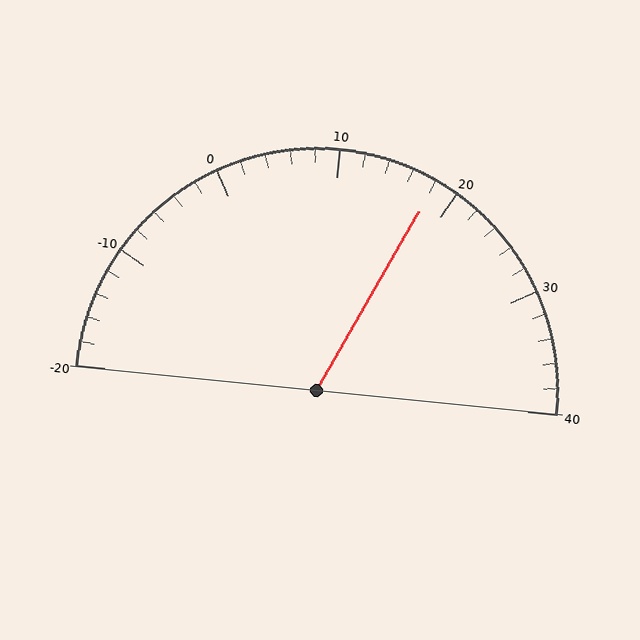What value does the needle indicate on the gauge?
The needle indicates approximately 18.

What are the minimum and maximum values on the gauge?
The gauge ranges from -20 to 40.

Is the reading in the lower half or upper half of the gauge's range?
The reading is in the upper half of the range (-20 to 40).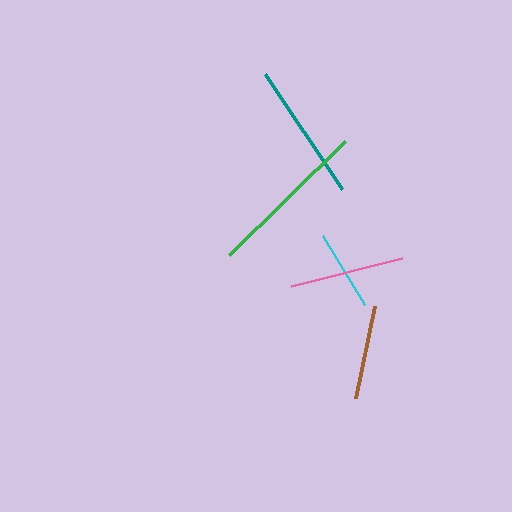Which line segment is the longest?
The green line is the longest at approximately 163 pixels.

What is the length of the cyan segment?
The cyan segment is approximately 81 pixels long.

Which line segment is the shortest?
The cyan line is the shortest at approximately 81 pixels.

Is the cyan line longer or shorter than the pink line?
The pink line is longer than the cyan line.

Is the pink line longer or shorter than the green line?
The green line is longer than the pink line.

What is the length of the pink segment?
The pink segment is approximately 114 pixels long.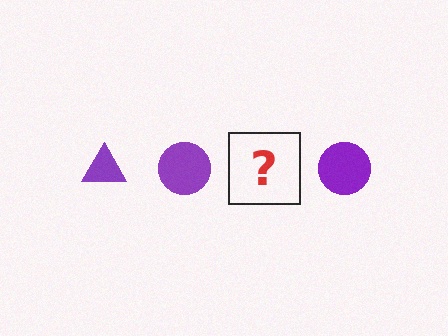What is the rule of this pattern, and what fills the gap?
The rule is that the pattern cycles through triangle, circle shapes in purple. The gap should be filled with a purple triangle.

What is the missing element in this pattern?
The missing element is a purple triangle.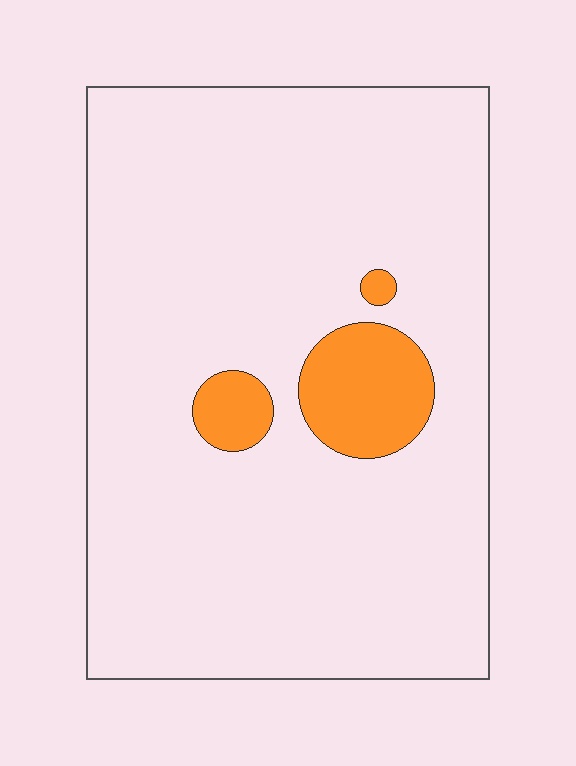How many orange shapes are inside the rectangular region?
3.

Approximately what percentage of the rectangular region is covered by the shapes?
Approximately 10%.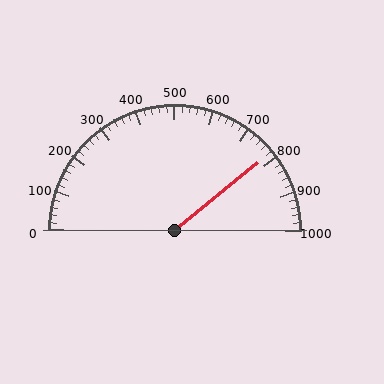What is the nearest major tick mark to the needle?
The nearest major tick mark is 800.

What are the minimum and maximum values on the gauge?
The gauge ranges from 0 to 1000.